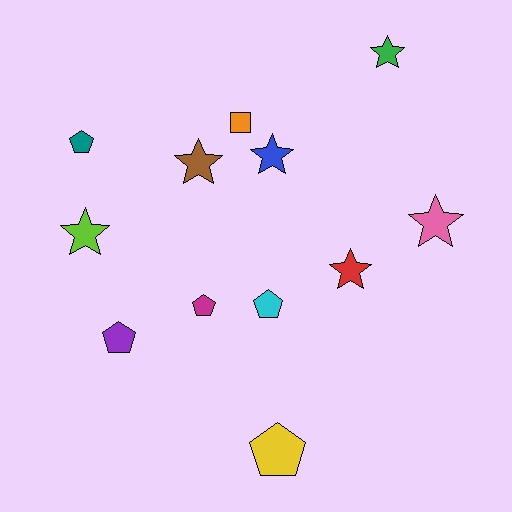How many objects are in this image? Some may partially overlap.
There are 12 objects.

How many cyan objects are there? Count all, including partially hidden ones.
There is 1 cyan object.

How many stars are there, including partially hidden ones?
There are 6 stars.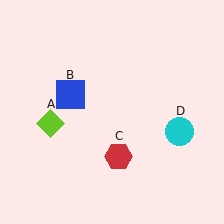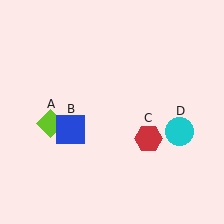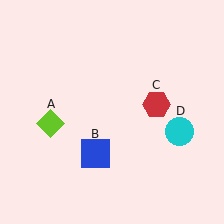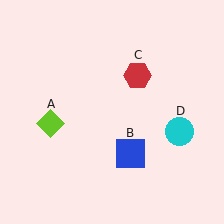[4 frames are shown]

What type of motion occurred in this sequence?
The blue square (object B), red hexagon (object C) rotated counterclockwise around the center of the scene.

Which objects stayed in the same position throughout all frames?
Lime diamond (object A) and cyan circle (object D) remained stationary.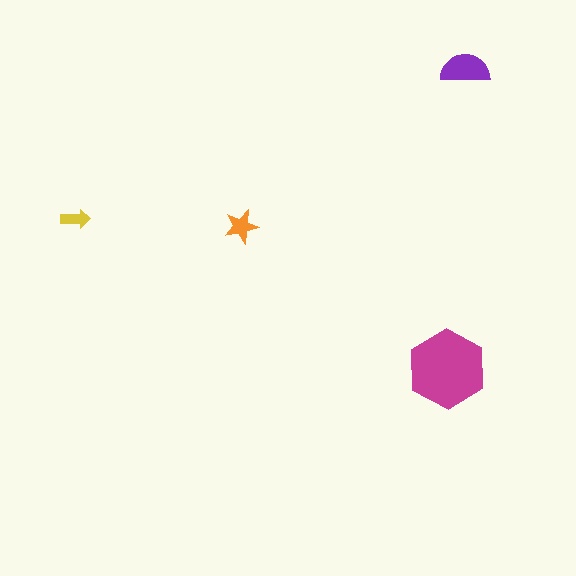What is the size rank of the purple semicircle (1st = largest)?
2nd.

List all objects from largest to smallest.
The magenta hexagon, the purple semicircle, the orange star, the yellow arrow.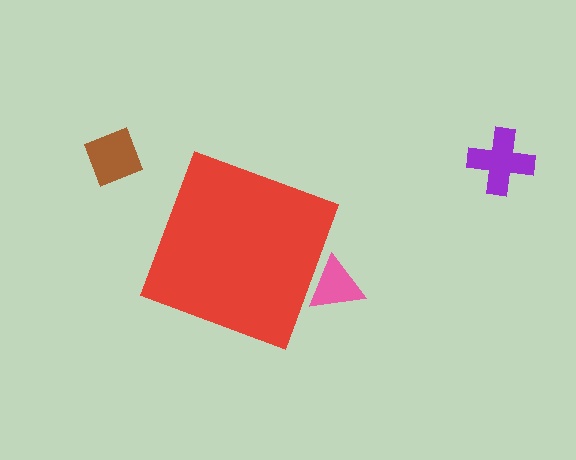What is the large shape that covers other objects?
A red diamond.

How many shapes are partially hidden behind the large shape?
1 shape is partially hidden.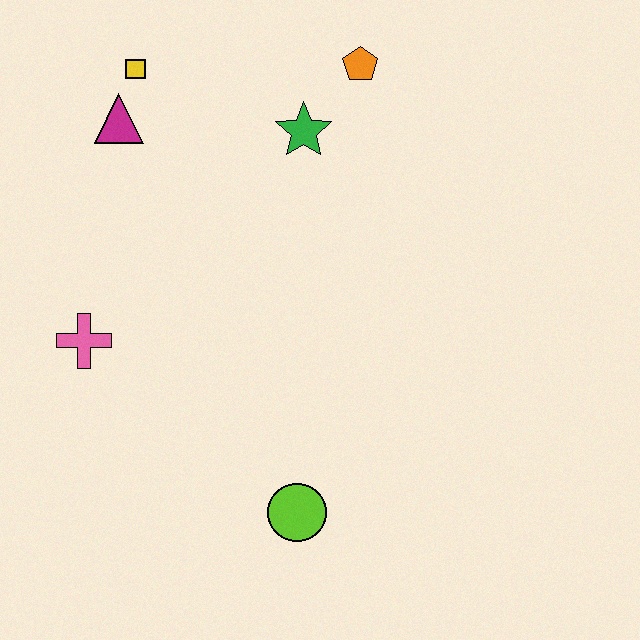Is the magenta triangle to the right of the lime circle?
No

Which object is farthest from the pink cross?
The orange pentagon is farthest from the pink cross.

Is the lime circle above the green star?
No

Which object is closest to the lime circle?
The pink cross is closest to the lime circle.